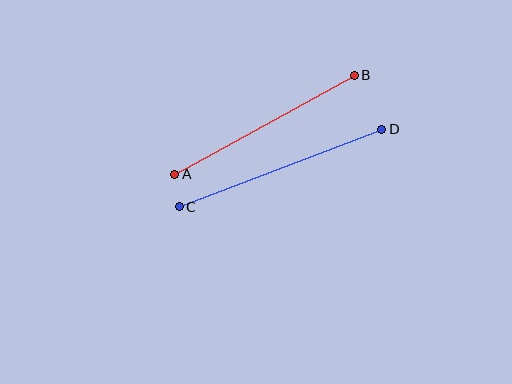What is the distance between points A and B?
The distance is approximately 205 pixels.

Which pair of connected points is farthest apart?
Points C and D are farthest apart.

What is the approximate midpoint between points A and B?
The midpoint is at approximately (264, 125) pixels.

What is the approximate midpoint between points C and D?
The midpoint is at approximately (280, 168) pixels.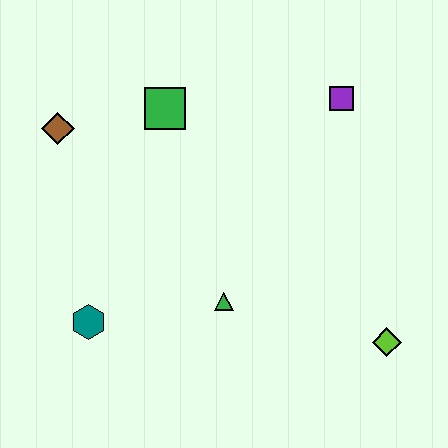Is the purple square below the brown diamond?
No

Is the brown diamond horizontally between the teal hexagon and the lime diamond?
No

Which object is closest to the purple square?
The green square is closest to the purple square.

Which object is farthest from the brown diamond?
The lime diamond is farthest from the brown diamond.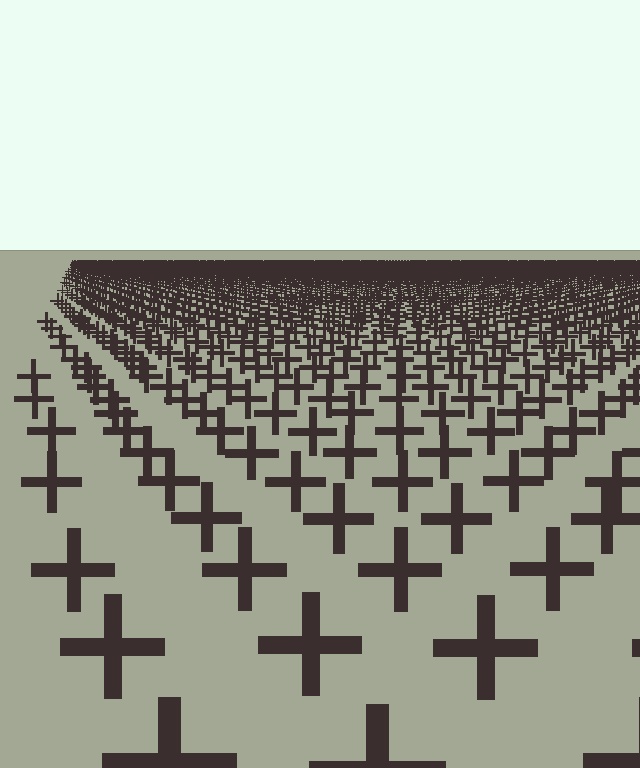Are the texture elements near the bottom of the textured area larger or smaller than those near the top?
Larger. Near the bottom, elements are closer to the viewer and appear at a bigger on-screen size.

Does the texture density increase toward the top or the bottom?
Density increases toward the top.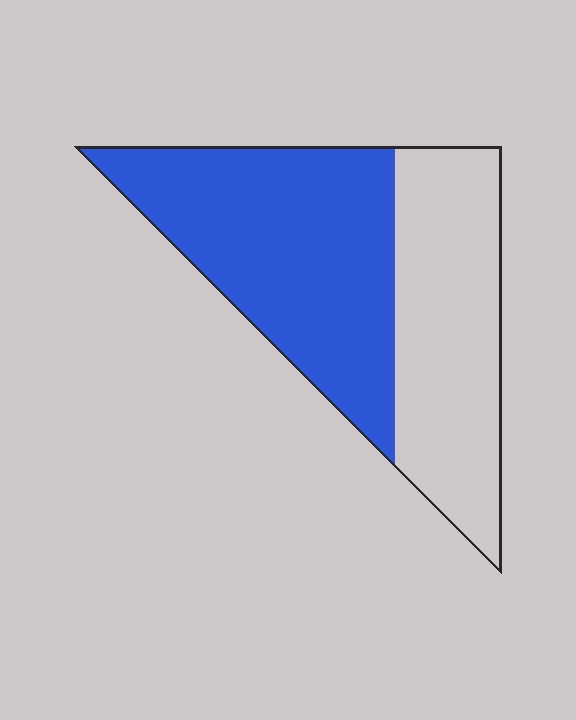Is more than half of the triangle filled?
Yes.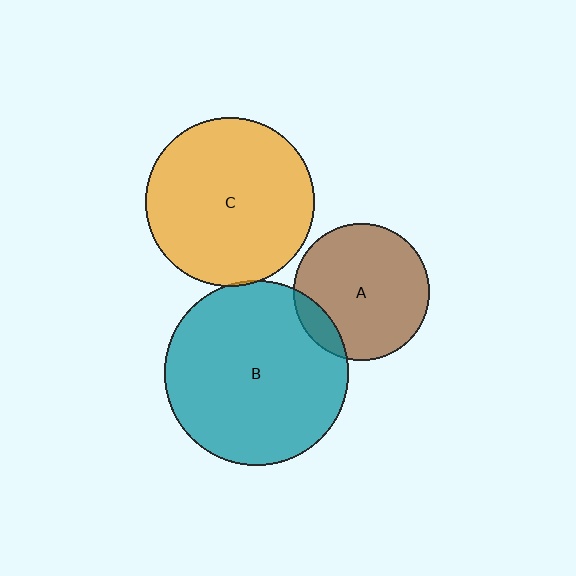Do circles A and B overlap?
Yes.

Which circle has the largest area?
Circle B (teal).